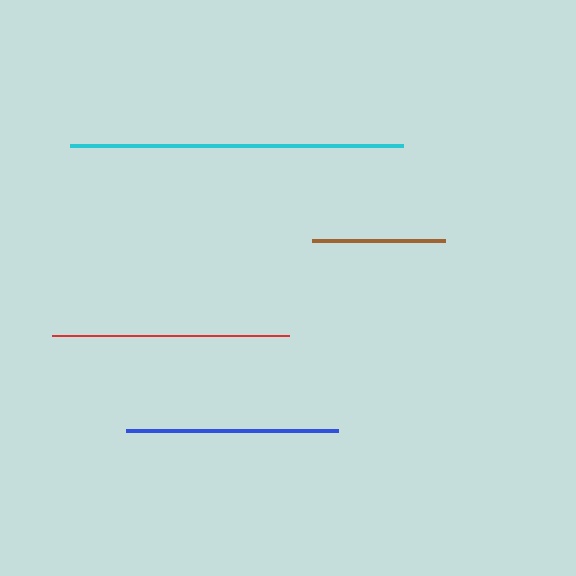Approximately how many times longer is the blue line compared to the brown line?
The blue line is approximately 1.6 times the length of the brown line.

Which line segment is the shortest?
The brown line is the shortest at approximately 133 pixels.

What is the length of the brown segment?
The brown segment is approximately 133 pixels long.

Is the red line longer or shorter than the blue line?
The red line is longer than the blue line.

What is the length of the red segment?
The red segment is approximately 237 pixels long.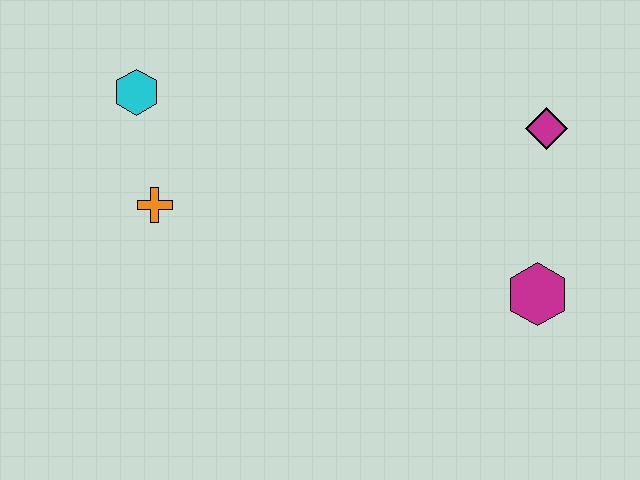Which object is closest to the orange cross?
The cyan hexagon is closest to the orange cross.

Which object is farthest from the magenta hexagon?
The cyan hexagon is farthest from the magenta hexagon.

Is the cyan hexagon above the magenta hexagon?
Yes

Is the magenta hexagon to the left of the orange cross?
No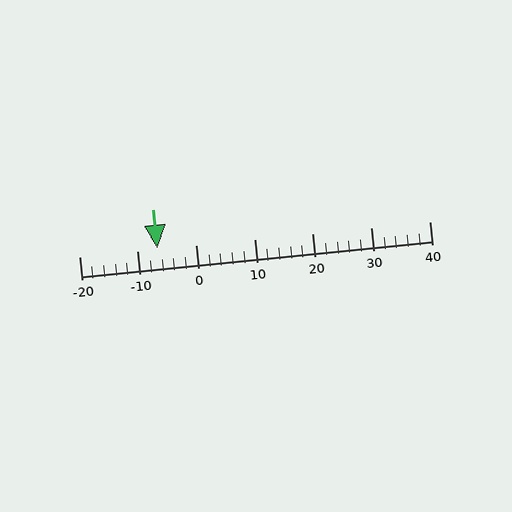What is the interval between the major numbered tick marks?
The major tick marks are spaced 10 units apart.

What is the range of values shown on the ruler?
The ruler shows values from -20 to 40.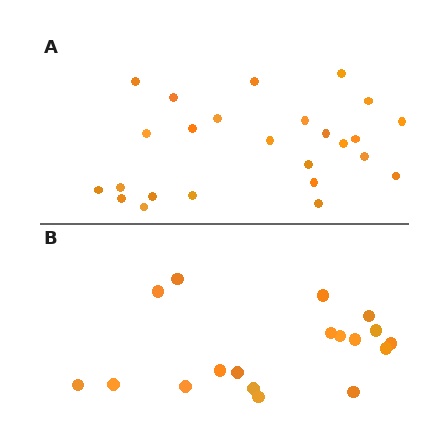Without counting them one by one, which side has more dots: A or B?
Region A (the top region) has more dots.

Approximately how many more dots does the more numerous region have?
Region A has roughly 8 or so more dots than region B.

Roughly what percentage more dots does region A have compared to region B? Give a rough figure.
About 40% more.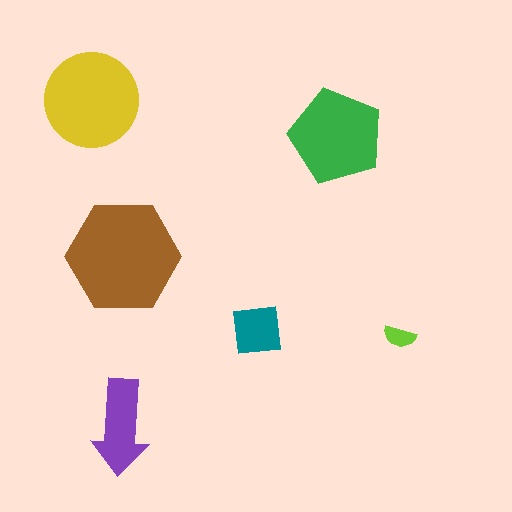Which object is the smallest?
The lime semicircle.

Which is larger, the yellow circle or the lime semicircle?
The yellow circle.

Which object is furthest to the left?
The yellow circle is leftmost.